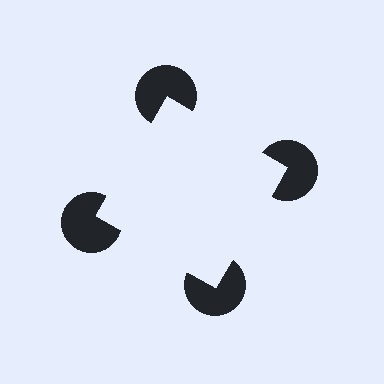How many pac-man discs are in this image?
There are 4 — one at each vertex of the illusory square.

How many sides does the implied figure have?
4 sides.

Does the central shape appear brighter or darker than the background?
It typically appears slightly brighter than the background, even though no actual brightness change is drawn.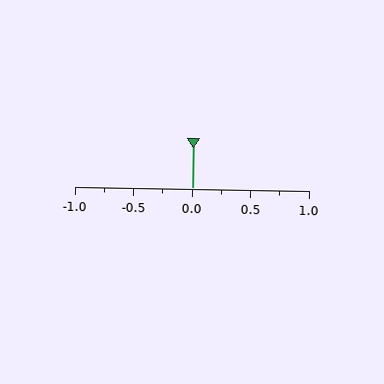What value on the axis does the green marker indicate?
The marker indicates approximately 0.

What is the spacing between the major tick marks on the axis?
The major ticks are spaced 0.5 apart.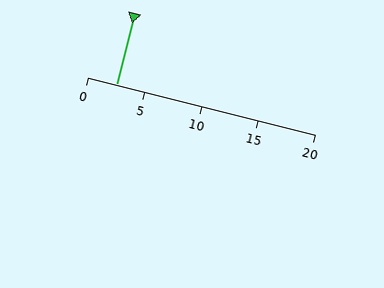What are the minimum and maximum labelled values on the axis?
The axis runs from 0 to 20.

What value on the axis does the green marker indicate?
The marker indicates approximately 2.5.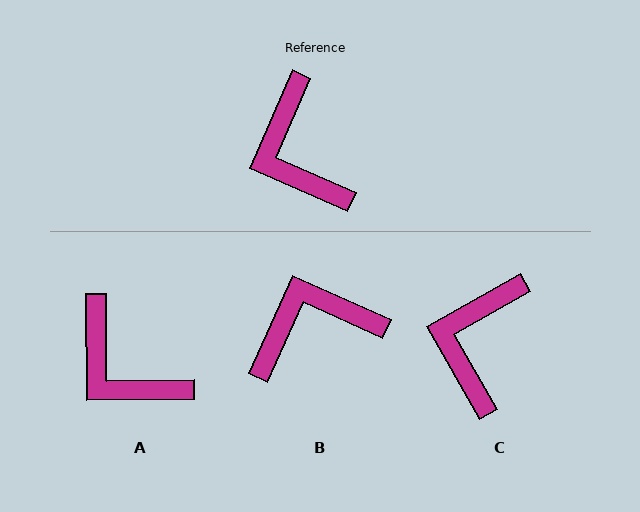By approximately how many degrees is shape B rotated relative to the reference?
Approximately 91 degrees clockwise.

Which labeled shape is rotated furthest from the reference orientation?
B, about 91 degrees away.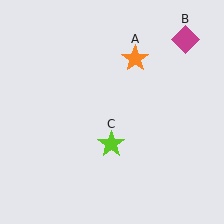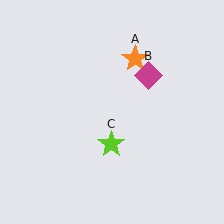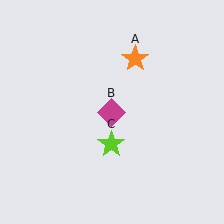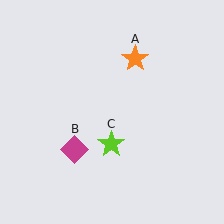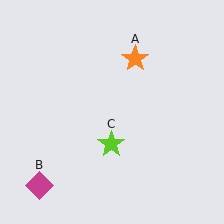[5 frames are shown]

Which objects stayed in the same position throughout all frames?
Orange star (object A) and lime star (object C) remained stationary.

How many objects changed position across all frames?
1 object changed position: magenta diamond (object B).